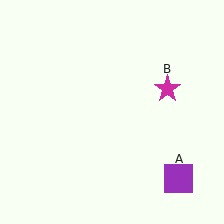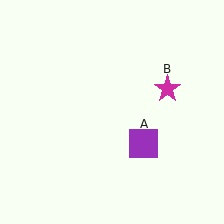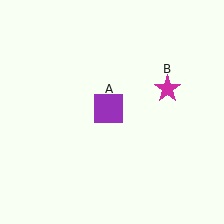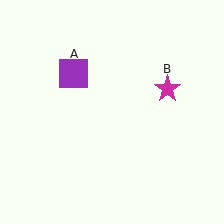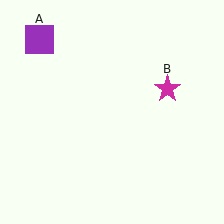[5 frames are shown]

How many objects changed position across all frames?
1 object changed position: purple square (object A).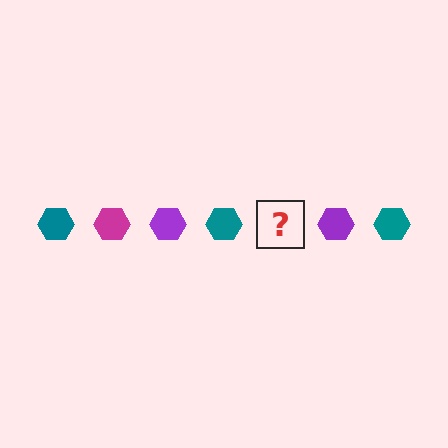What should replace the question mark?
The question mark should be replaced with a magenta hexagon.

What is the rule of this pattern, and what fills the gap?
The rule is that the pattern cycles through teal, magenta, purple hexagons. The gap should be filled with a magenta hexagon.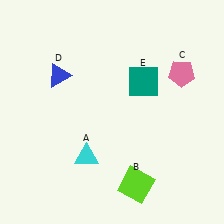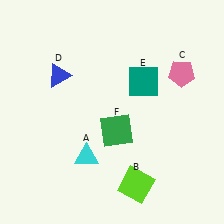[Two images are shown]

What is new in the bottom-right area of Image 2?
A green square (F) was added in the bottom-right area of Image 2.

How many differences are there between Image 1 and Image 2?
There is 1 difference between the two images.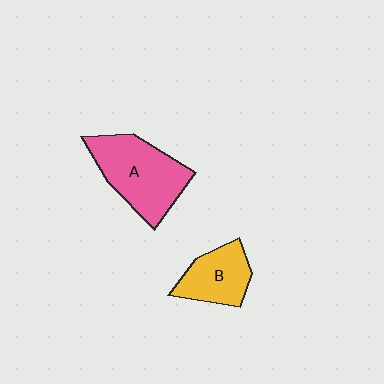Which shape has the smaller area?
Shape B (yellow).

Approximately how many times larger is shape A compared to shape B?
Approximately 1.6 times.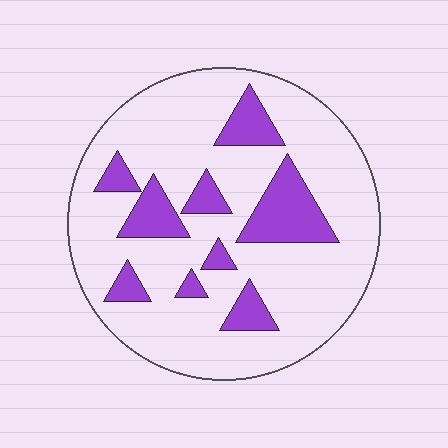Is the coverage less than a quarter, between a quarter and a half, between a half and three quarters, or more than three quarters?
Less than a quarter.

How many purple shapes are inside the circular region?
9.